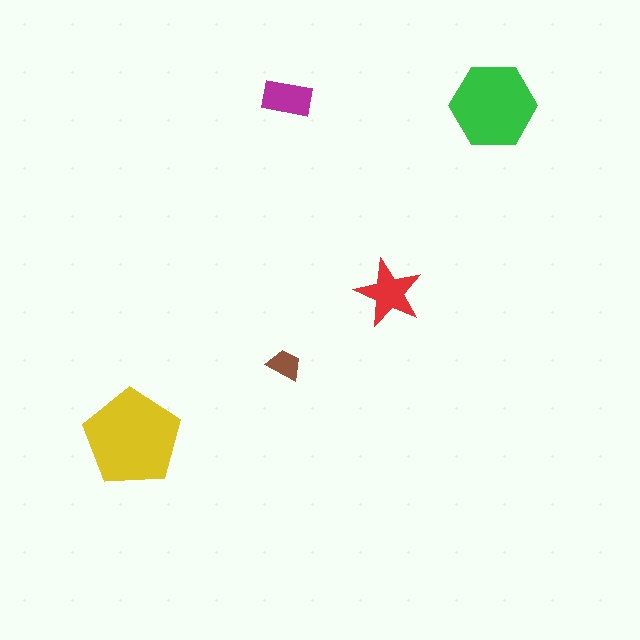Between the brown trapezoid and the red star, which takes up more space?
The red star.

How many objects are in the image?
There are 5 objects in the image.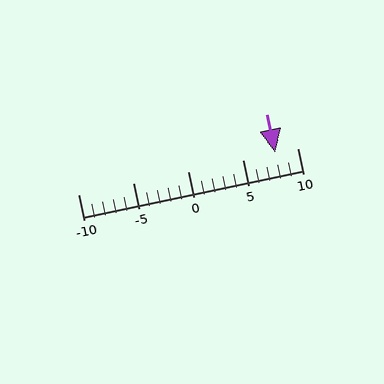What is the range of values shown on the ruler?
The ruler shows values from -10 to 10.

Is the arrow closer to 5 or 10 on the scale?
The arrow is closer to 10.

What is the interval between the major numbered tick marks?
The major tick marks are spaced 5 units apart.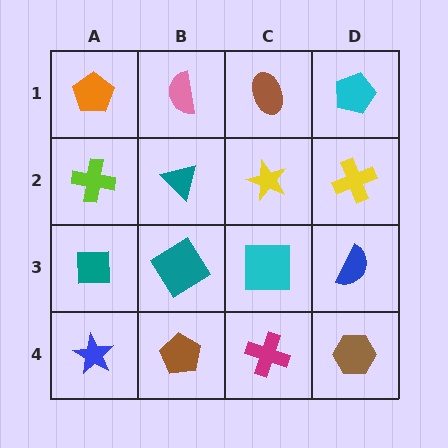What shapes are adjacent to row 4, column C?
A cyan square (row 3, column C), a brown pentagon (row 4, column B), a brown hexagon (row 4, column D).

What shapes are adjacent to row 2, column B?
A pink semicircle (row 1, column B), a teal diamond (row 3, column B), a lime cross (row 2, column A), a yellow star (row 2, column C).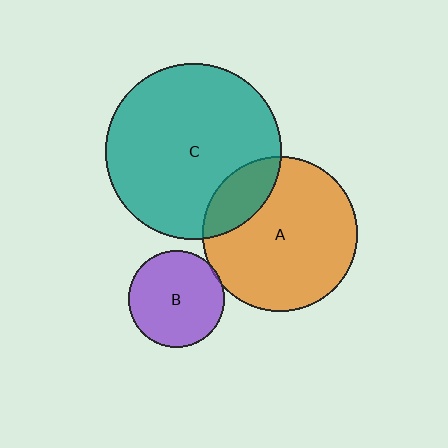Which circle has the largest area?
Circle C (teal).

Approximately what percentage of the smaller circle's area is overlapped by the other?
Approximately 20%.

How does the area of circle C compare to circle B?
Approximately 3.3 times.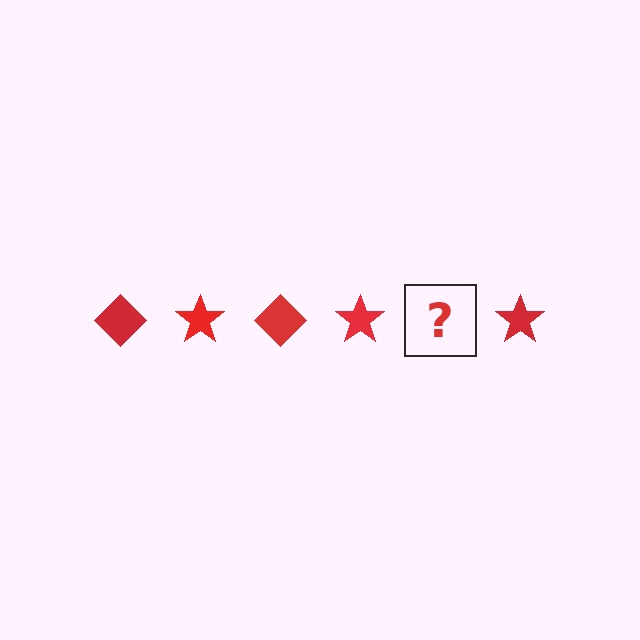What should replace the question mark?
The question mark should be replaced with a red diamond.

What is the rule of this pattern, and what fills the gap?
The rule is that the pattern cycles through diamond, star shapes in red. The gap should be filled with a red diamond.